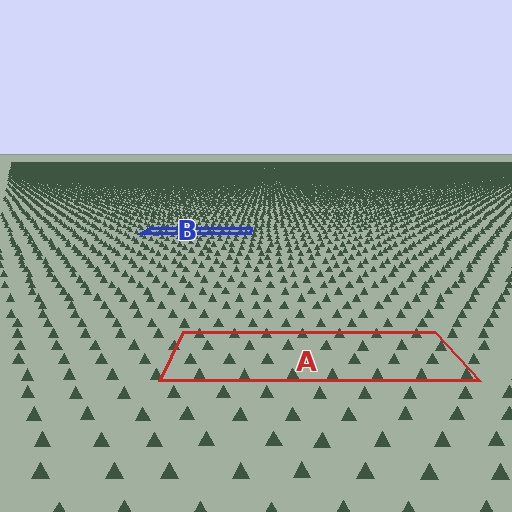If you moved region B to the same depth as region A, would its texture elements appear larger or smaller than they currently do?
They would appear larger. At a closer depth, the same texture elements are projected at a bigger on-screen size.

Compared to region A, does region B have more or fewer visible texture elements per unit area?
Region B has more texture elements per unit area — they are packed more densely because it is farther away.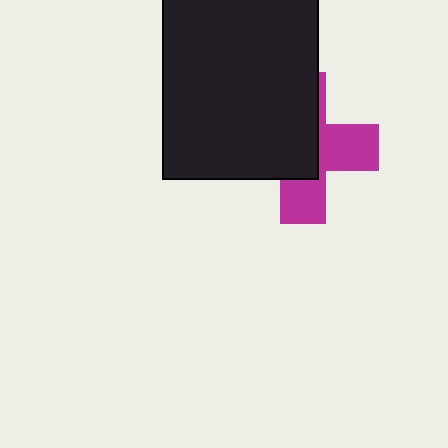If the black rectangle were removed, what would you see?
You would see the complete magenta cross.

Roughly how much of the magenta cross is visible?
A small part of it is visible (roughly 44%).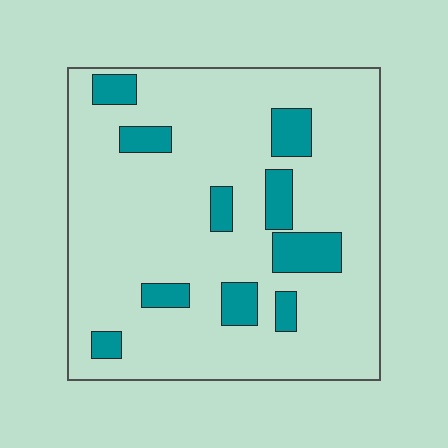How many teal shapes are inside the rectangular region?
10.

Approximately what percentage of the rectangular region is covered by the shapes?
Approximately 15%.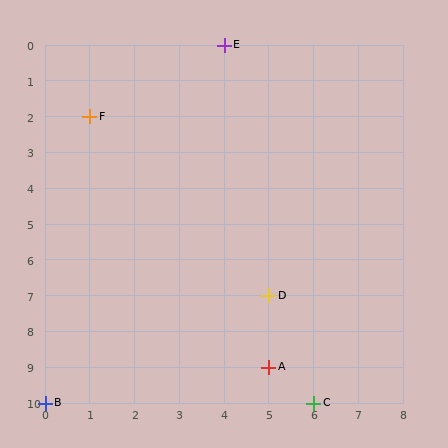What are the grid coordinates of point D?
Point D is at grid coordinates (5, 7).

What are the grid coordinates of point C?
Point C is at grid coordinates (6, 10).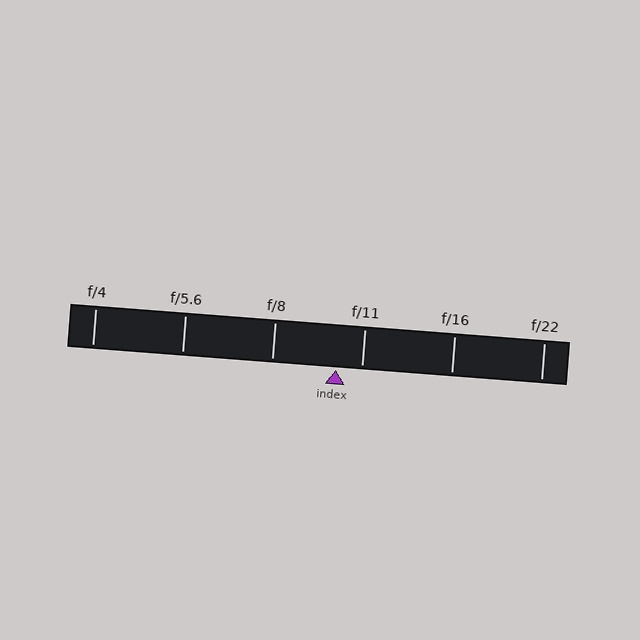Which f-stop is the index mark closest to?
The index mark is closest to f/11.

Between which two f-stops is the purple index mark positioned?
The index mark is between f/8 and f/11.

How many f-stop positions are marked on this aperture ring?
There are 6 f-stop positions marked.